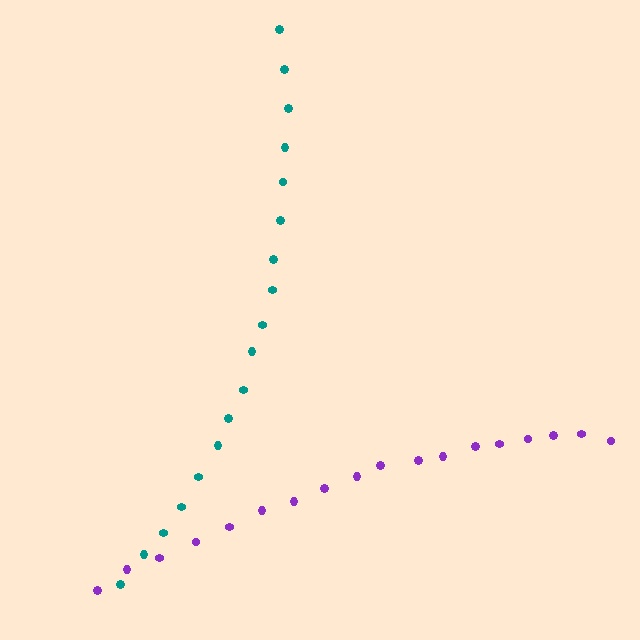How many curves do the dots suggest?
There are 2 distinct paths.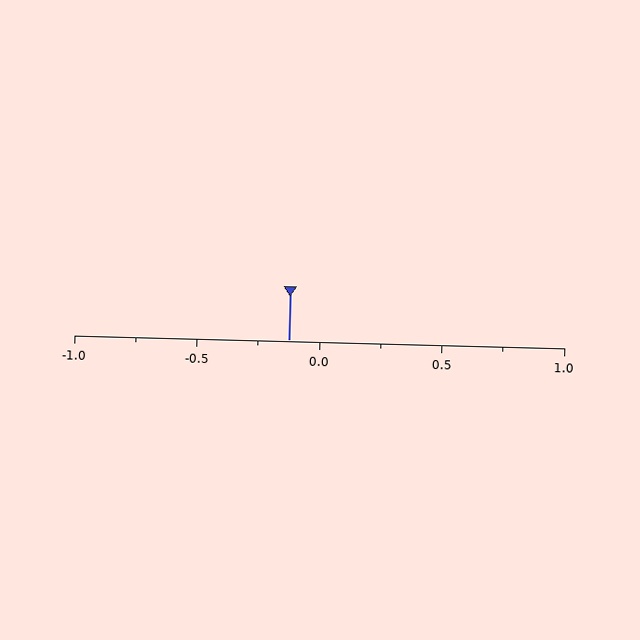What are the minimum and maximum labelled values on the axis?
The axis runs from -1.0 to 1.0.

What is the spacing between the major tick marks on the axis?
The major ticks are spaced 0.5 apart.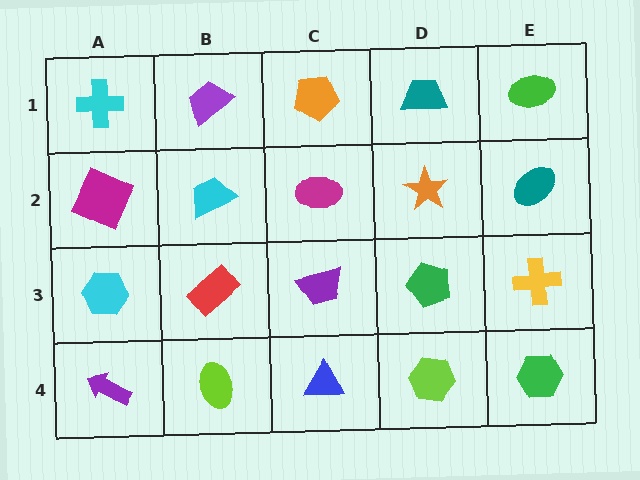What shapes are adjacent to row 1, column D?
An orange star (row 2, column D), an orange pentagon (row 1, column C), a green ellipse (row 1, column E).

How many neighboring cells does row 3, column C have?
4.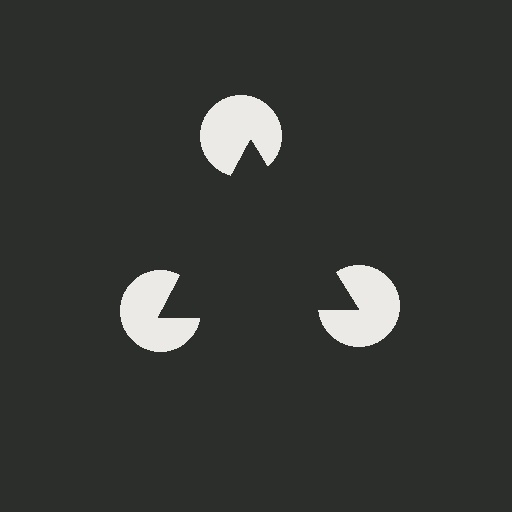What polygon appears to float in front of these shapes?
An illusory triangle — its edges are inferred from the aligned wedge cuts in the pac-man discs, not physically drawn.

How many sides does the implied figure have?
3 sides.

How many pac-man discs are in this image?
There are 3 — one at each vertex of the illusory triangle.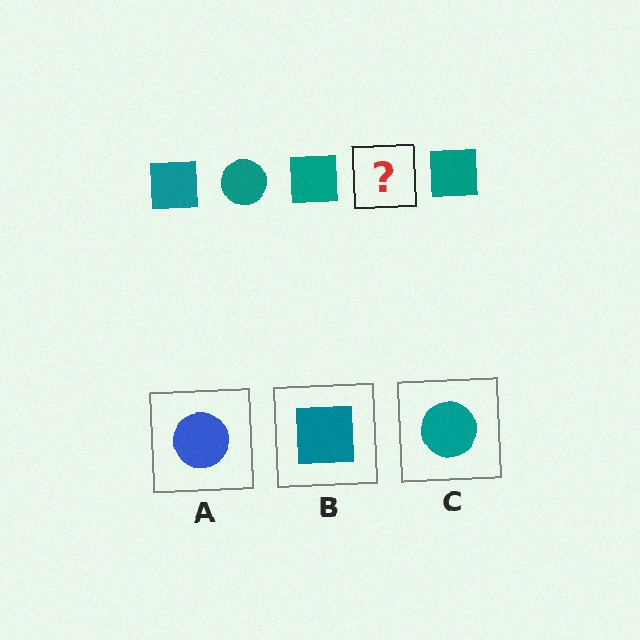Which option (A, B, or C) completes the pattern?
C.